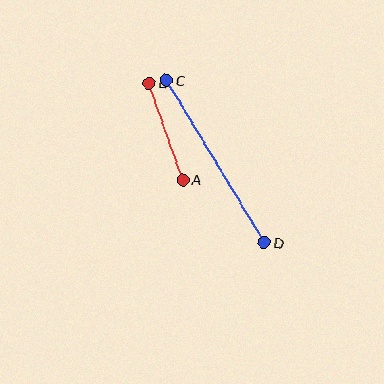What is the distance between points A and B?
The distance is approximately 102 pixels.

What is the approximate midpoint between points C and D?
The midpoint is at approximately (215, 162) pixels.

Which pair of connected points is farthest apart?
Points C and D are farthest apart.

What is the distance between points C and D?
The distance is approximately 190 pixels.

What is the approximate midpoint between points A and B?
The midpoint is at approximately (166, 131) pixels.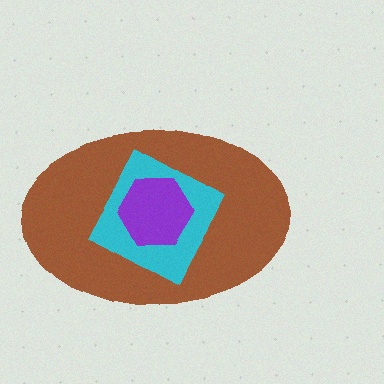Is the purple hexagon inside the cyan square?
Yes.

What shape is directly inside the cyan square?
The purple hexagon.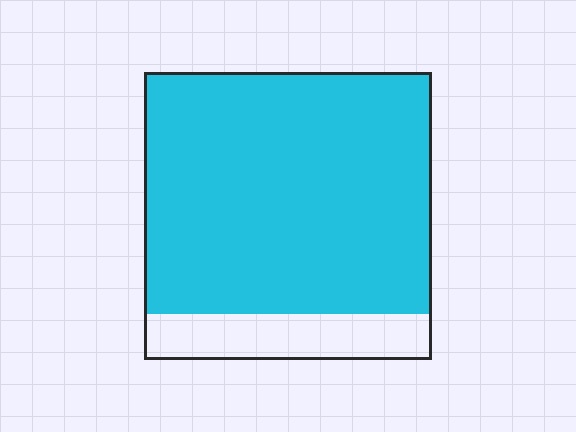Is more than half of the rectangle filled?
Yes.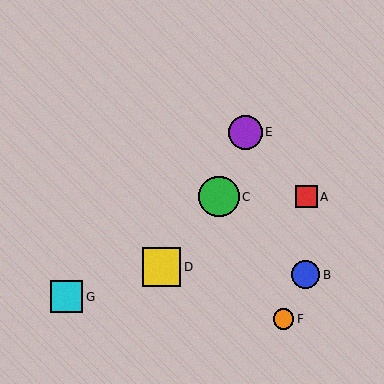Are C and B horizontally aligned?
No, C is at y≈197 and B is at y≈275.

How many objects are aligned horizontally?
2 objects (A, C) are aligned horizontally.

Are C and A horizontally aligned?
Yes, both are at y≈197.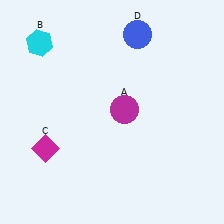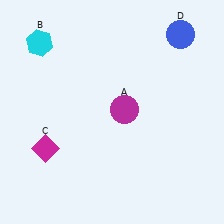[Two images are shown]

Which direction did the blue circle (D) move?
The blue circle (D) moved right.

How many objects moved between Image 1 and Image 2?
1 object moved between the two images.